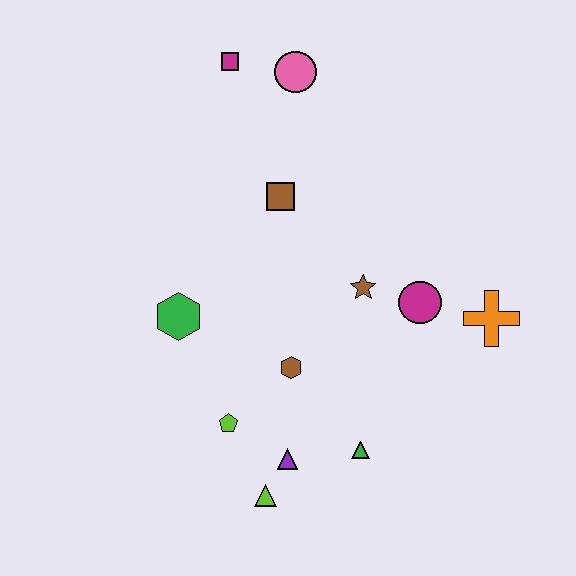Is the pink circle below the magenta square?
Yes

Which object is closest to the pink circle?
The magenta square is closest to the pink circle.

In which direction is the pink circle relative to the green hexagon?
The pink circle is above the green hexagon.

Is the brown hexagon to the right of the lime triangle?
Yes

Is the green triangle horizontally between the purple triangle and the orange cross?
Yes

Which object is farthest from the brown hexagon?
The magenta square is farthest from the brown hexagon.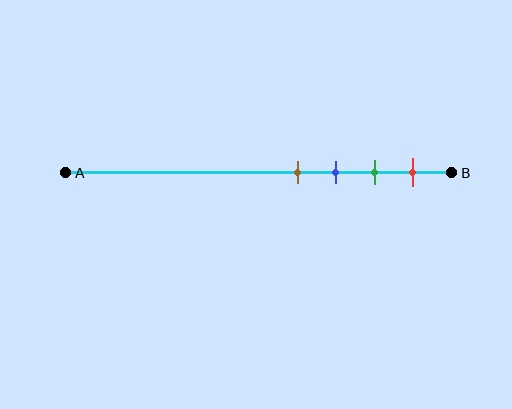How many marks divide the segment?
There are 4 marks dividing the segment.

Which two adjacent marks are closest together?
The brown and blue marks are the closest adjacent pair.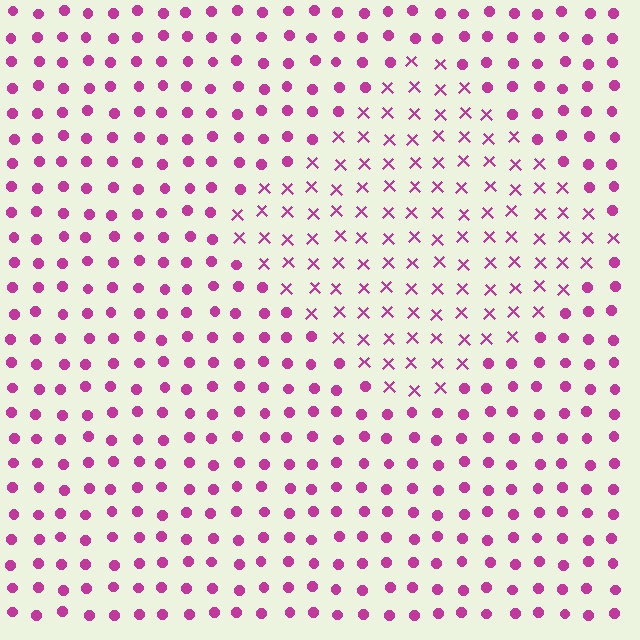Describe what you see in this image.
The image is filled with small magenta elements arranged in a uniform grid. A diamond-shaped region contains X marks, while the surrounding area contains circles. The boundary is defined purely by the change in element shape.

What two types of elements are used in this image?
The image uses X marks inside the diamond region and circles outside it.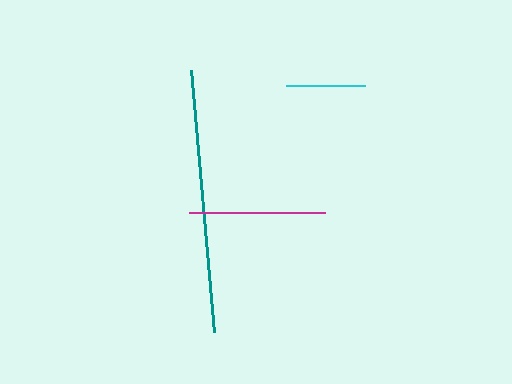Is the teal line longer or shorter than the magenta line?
The teal line is longer than the magenta line.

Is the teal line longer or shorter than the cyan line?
The teal line is longer than the cyan line.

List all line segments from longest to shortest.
From longest to shortest: teal, magenta, cyan.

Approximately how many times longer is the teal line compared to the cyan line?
The teal line is approximately 3.3 times the length of the cyan line.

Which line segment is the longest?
The teal line is the longest at approximately 263 pixels.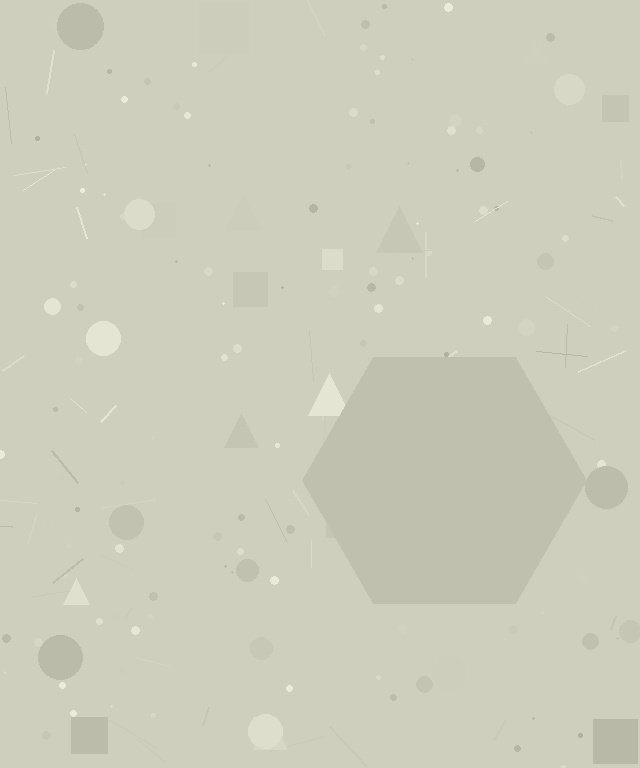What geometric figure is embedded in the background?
A hexagon is embedded in the background.